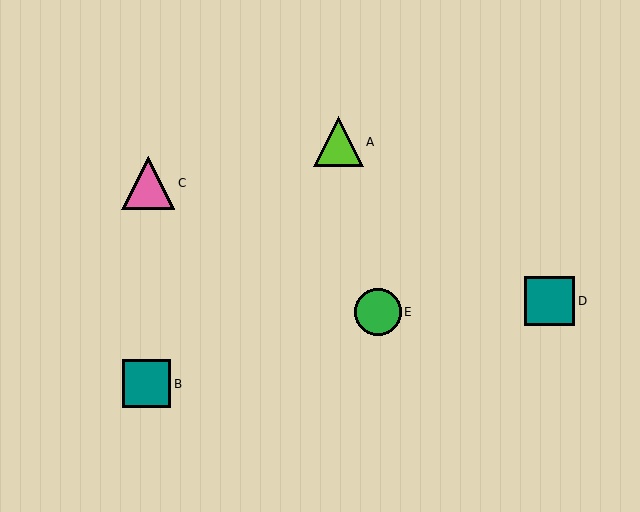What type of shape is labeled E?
Shape E is a green circle.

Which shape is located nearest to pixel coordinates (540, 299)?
The teal square (labeled D) at (550, 301) is nearest to that location.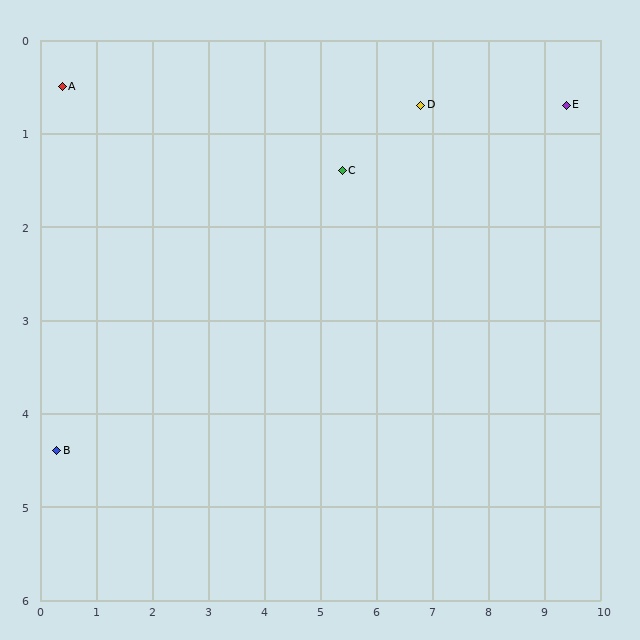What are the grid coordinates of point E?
Point E is at approximately (9.4, 0.7).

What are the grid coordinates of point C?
Point C is at approximately (5.4, 1.4).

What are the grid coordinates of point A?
Point A is at approximately (0.4, 0.5).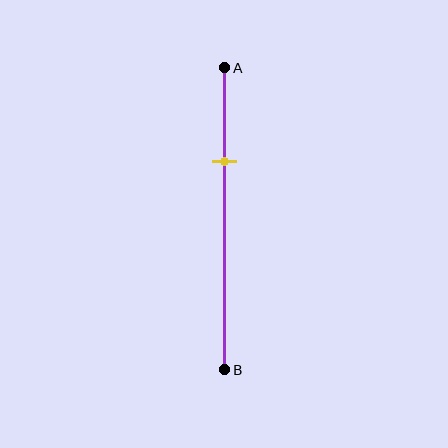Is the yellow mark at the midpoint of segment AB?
No, the mark is at about 30% from A, not at the 50% midpoint.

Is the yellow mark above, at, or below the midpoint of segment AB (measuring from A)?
The yellow mark is above the midpoint of segment AB.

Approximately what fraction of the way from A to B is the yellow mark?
The yellow mark is approximately 30% of the way from A to B.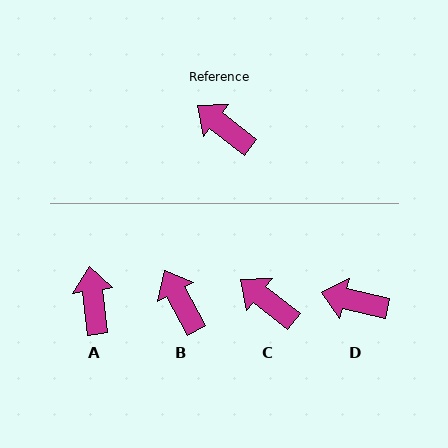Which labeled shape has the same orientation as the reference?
C.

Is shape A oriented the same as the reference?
No, it is off by about 45 degrees.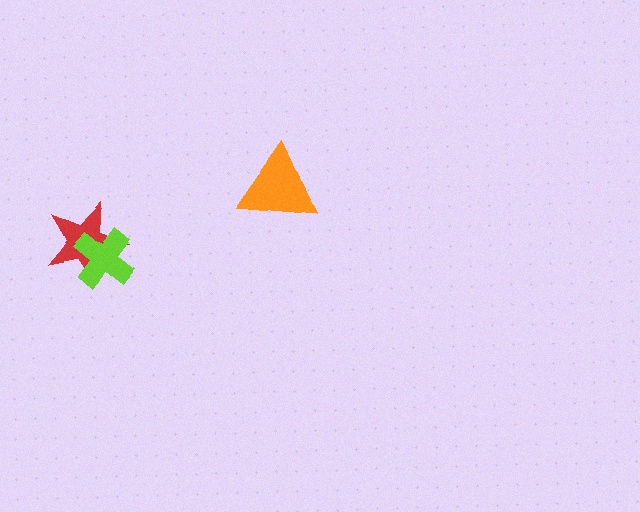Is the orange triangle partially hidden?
No, no other shape covers it.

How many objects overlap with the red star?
1 object overlaps with the red star.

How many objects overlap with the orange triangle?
0 objects overlap with the orange triangle.